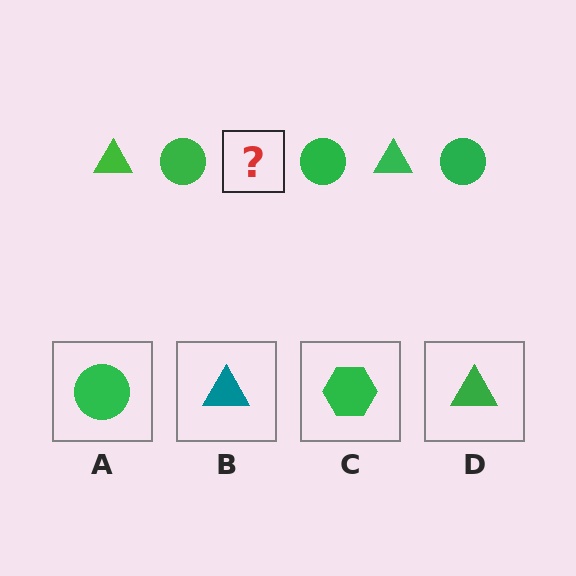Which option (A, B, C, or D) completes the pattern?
D.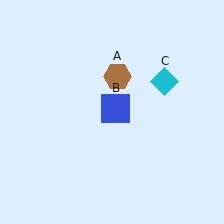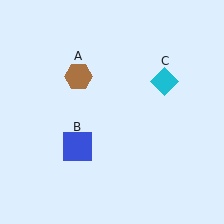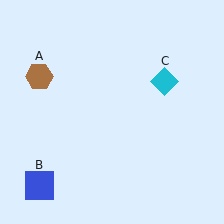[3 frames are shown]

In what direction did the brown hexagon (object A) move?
The brown hexagon (object A) moved left.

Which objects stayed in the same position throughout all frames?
Cyan diamond (object C) remained stationary.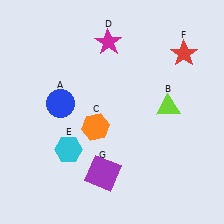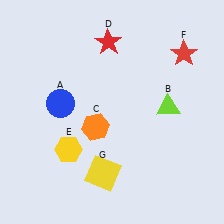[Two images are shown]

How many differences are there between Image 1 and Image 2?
There are 3 differences between the two images.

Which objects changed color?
D changed from magenta to red. E changed from cyan to yellow. G changed from purple to yellow.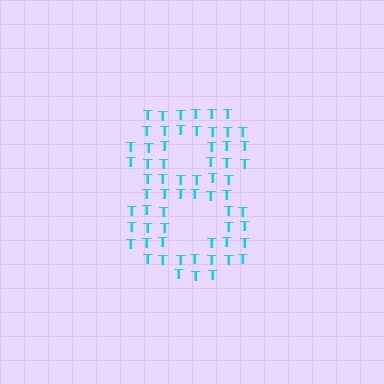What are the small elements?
The small elements are letter T's.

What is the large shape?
The large shape is the digit 8.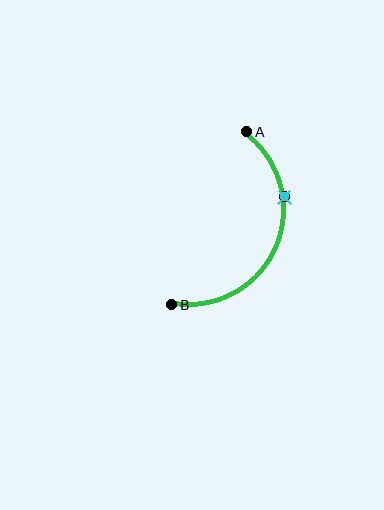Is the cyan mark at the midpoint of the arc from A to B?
No. The cyan mark lies on the arc but is closer to endpoint A. The arc midpoint would be at the point on the curve equidistant along the arc from both A and B.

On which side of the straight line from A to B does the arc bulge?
The arc bulges to the right of the straight line connecting A and B.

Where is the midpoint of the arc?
The arc midpoint is the point on the curve farthest from the straight line joining A and B. It sits to the right of that line.